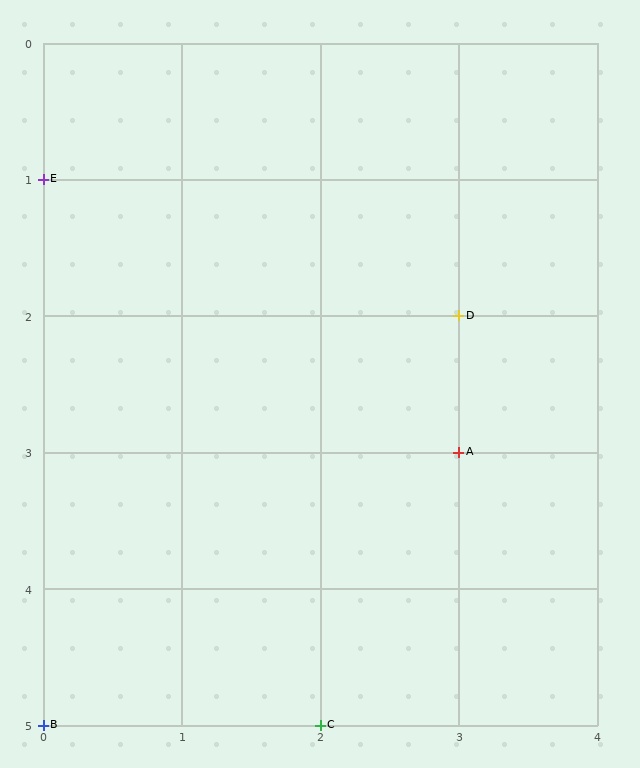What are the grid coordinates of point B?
Point B is at grid coordinates (0, 5).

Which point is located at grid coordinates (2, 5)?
Point C is at (2, 5).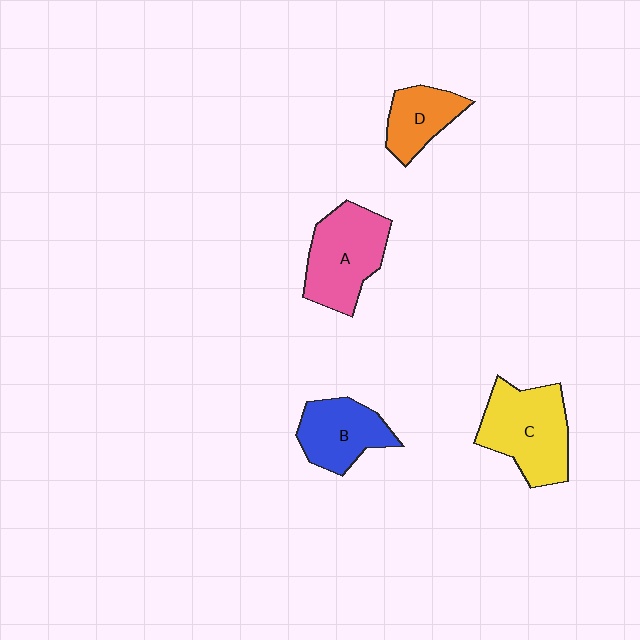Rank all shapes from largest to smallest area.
From largest to smallest: C (yellow), A (pink), B (blue), D (orange).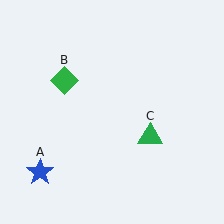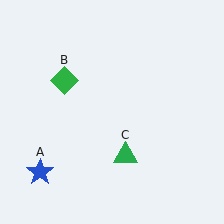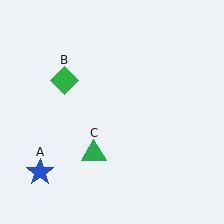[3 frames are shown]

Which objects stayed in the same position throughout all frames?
Blue star (object A) and green diamond (object B) remained stationary.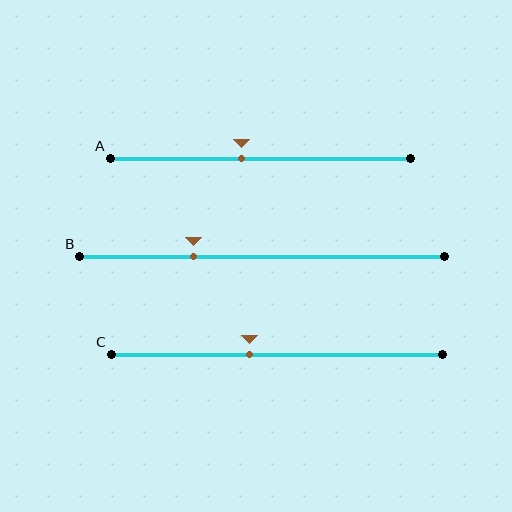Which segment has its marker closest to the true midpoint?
Segment A has its marker closest to the true midpoint.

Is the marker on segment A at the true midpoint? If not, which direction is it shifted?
No, the marker on segment A is shifted to the left by about 6% of the segment length.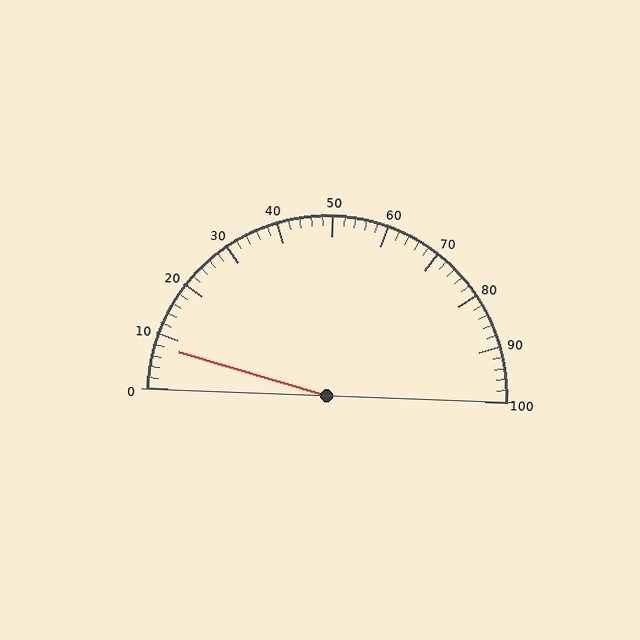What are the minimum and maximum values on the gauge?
The gauge ranges from 0 to 100.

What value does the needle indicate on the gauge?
The needle indicates approximately 8.